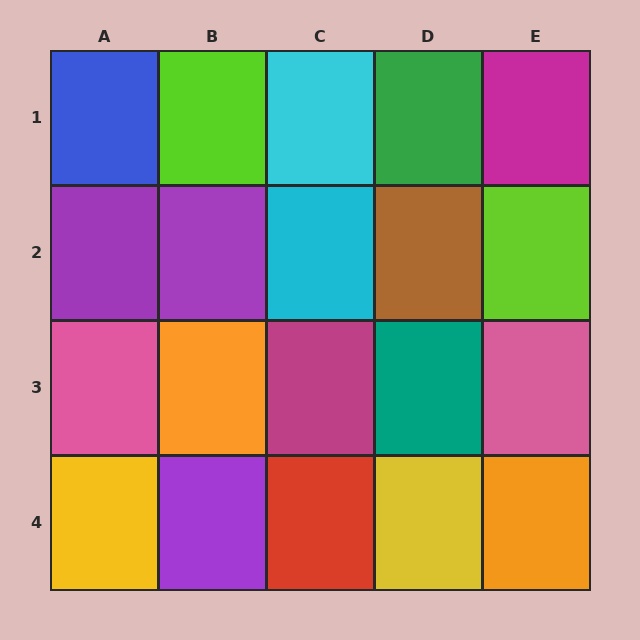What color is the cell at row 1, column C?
Cyan.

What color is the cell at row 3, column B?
Orange.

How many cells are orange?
2 cells are orange.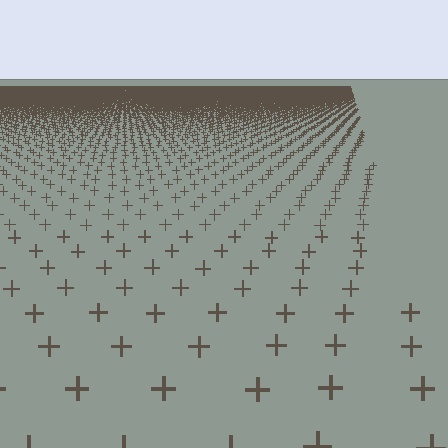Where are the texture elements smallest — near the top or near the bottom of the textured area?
Near the top.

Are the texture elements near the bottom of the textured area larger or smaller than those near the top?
Larger. Near the bottom, elements are closer to the viewer and appear at a bigger on-screen size.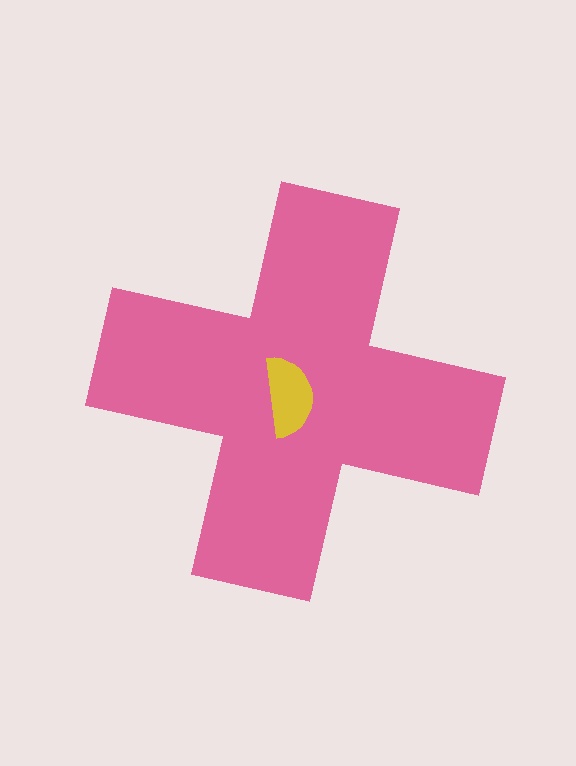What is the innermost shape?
The yellow semicircle.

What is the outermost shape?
The pink cross.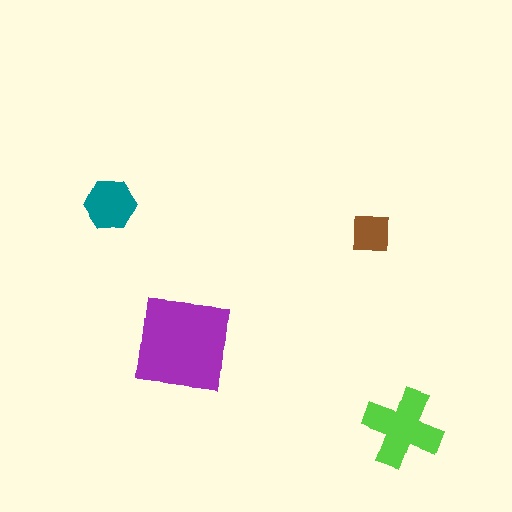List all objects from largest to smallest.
The purple square, the lime cross, the teal hexagon, the brown square.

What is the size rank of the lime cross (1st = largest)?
2nd.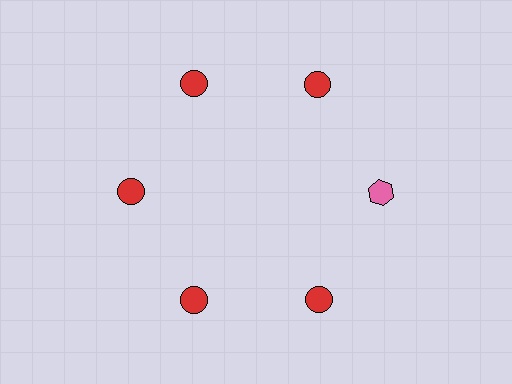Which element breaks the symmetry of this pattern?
The pink hexagon at roughly the 3 o'clock position breaks the symmetry. All other shapes are red circles.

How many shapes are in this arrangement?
There are 6 shapes arranged in a ring pattern.